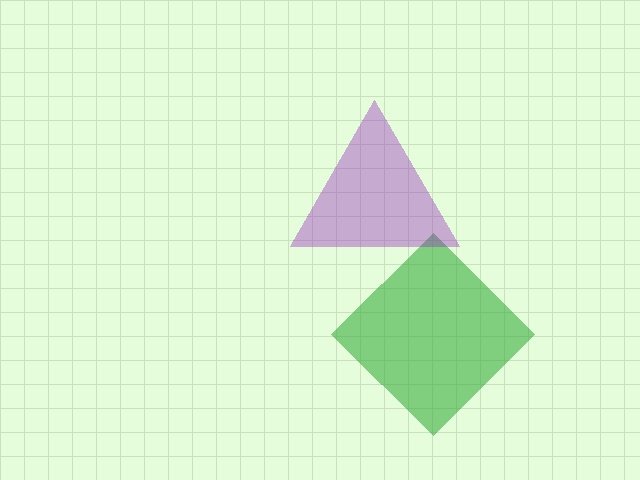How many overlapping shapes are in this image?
There are 2 overlapping shapes in the image.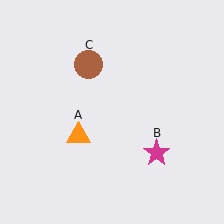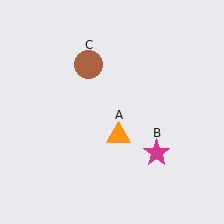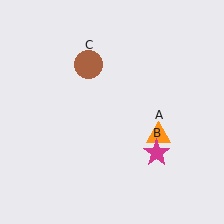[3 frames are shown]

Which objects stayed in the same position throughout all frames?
Magenta star (object B) and brown circle (object C) remained stationary.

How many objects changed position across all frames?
1 object changed position: orange triangle (object A).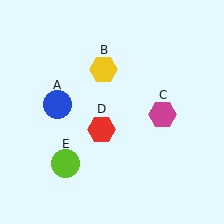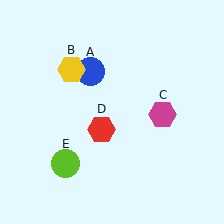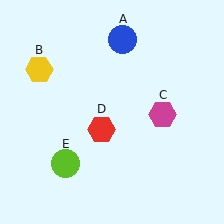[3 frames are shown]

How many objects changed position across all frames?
2 objects changed position: blue circle (object A), yellow hexagon (object B).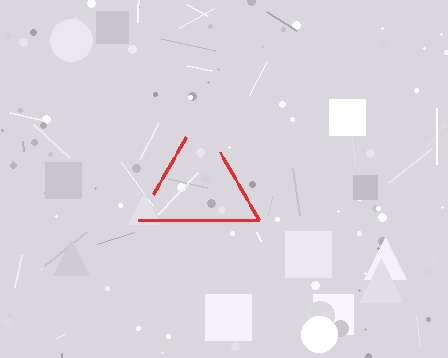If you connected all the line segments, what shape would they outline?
They would outline a triangle.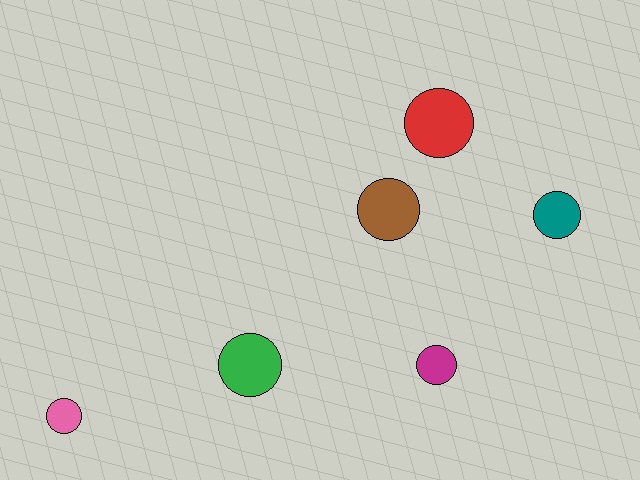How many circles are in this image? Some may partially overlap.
There are 6 circles.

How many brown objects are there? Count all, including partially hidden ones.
There is 1 brown object.